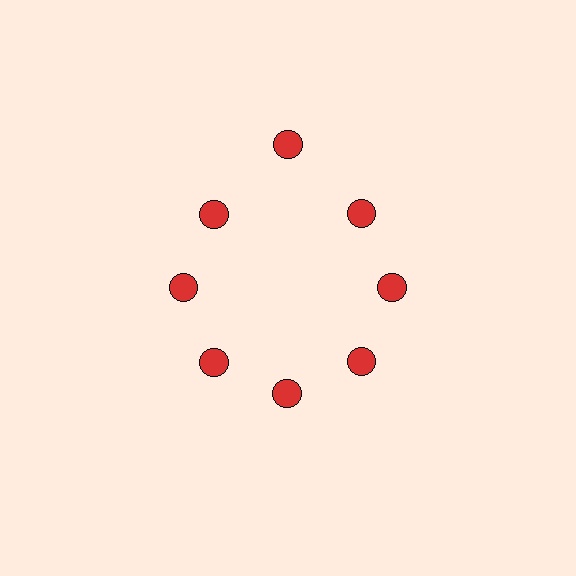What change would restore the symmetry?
The symmetry would be restored by moving it inward, back onto the ring so that all 8 circles sit at equal angles and equal distance from the center.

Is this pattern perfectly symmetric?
No. The 8 red circles are arranged in a ring, but one element near the 12 o'clock position is pushed outward from the center, breaking the 8-fold rotational symmetry.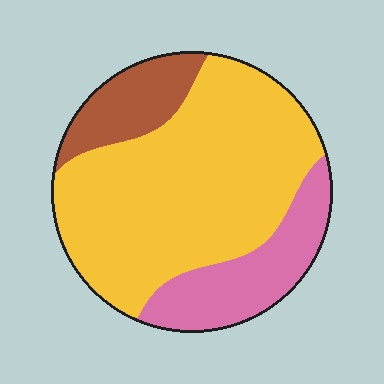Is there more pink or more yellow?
Yellow.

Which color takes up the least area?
Brown, at roughly 15%.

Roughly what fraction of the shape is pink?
Pink covers around 20% of the shape.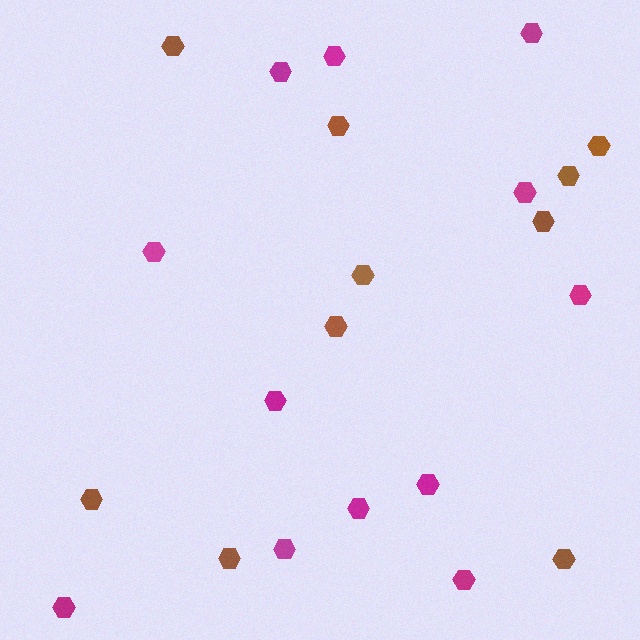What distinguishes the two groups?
There are 2 groups: one group of brown hexagons (10) and one group of magenta hexagons (12).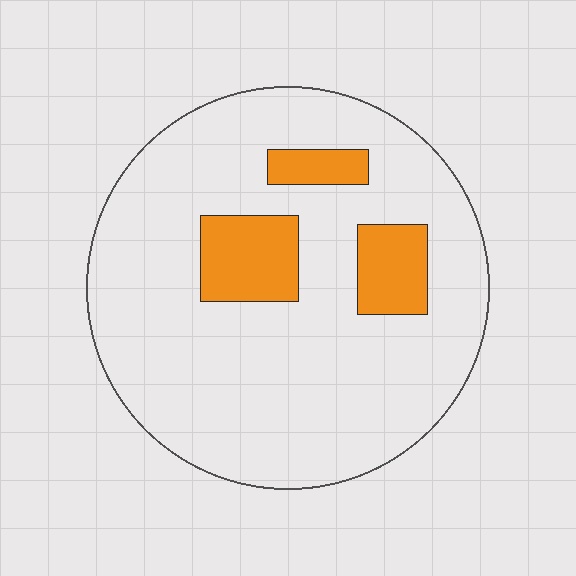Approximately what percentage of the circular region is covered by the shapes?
Approximately 15%.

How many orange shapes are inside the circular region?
3.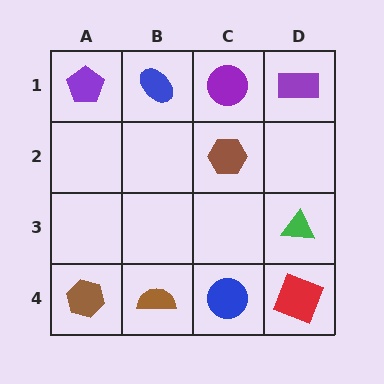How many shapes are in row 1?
4 shapes.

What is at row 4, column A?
A brown hexagon.